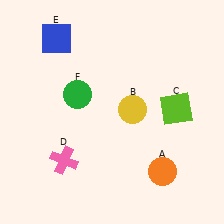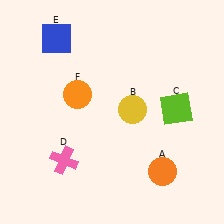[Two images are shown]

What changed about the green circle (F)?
In Image 1, F is green. In Image 2, it changed to orange.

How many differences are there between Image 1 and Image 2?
There is 1 difference between the two images.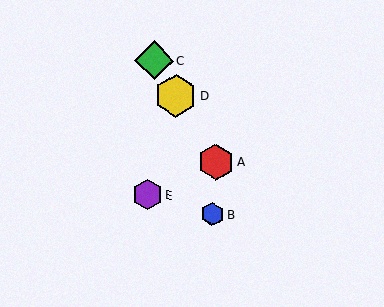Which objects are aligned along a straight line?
Objects A, C, D are aligned along a straight line.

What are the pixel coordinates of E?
Object E is at (147, 195).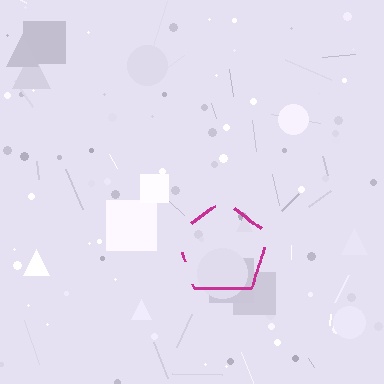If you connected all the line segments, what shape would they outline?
They would outline a pentagon.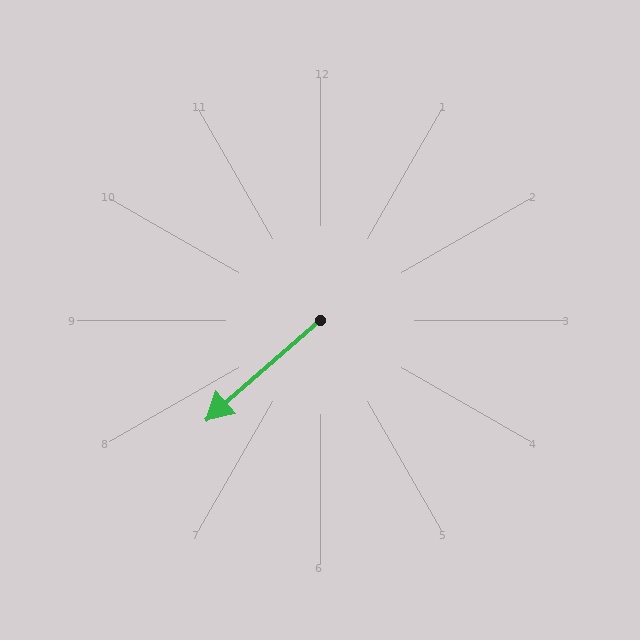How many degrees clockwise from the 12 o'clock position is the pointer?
Approximately 229 degrees.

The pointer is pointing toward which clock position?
Roughly 8 o'clock.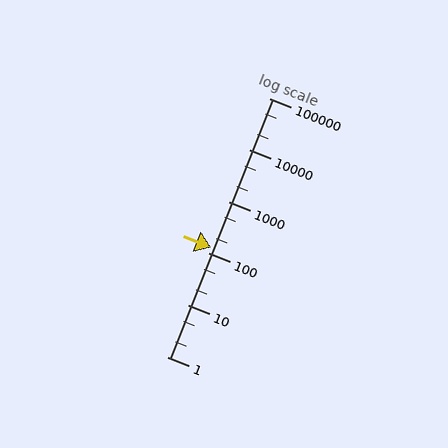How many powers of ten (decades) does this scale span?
The scale spans 5 decades, from 1 to 100000.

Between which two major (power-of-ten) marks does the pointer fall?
The pointer is between 100 and 1000.